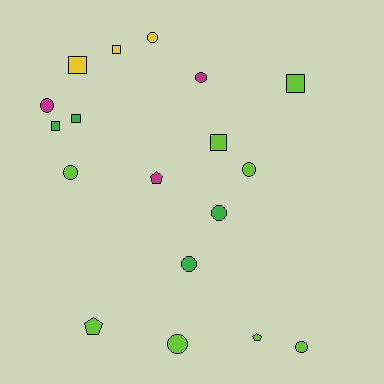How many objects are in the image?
There are 18 objects.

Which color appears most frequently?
Lime, with 8 objects.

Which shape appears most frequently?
Circle, with 9 objects.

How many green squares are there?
There are 2 green squares.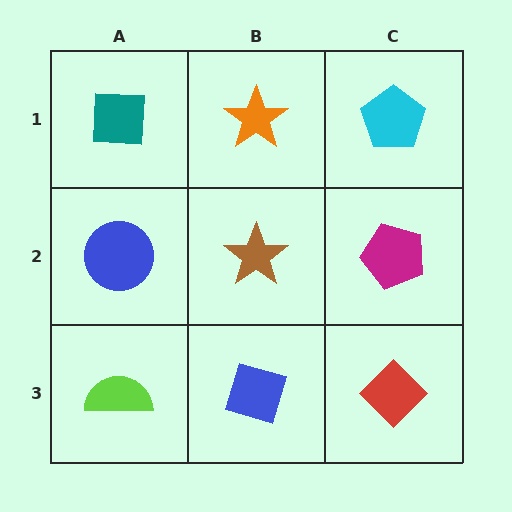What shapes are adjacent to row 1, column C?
A magenta pentagon (row 2, column C), an orange star (row 1, column B).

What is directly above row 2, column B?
An orange star.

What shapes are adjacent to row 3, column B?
A brown star (row 2, column B), a lime semicircle (row 3, column A), a red diamond (row 3, column C).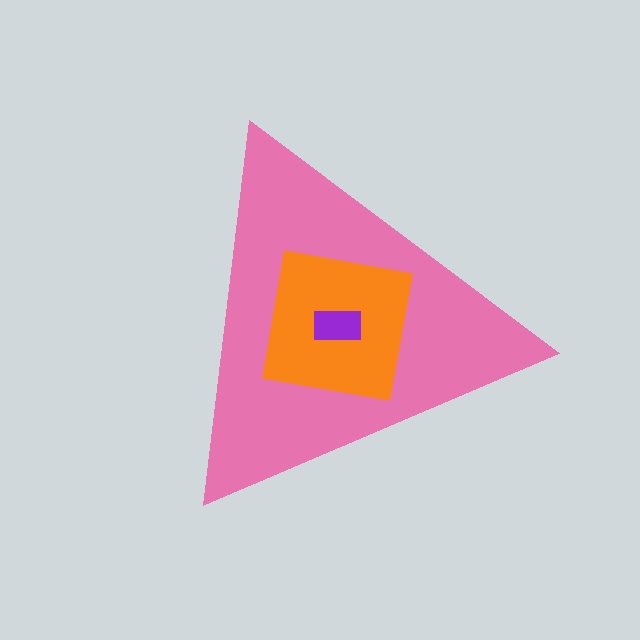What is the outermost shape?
The pink triangle.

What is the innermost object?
The purple rectangle.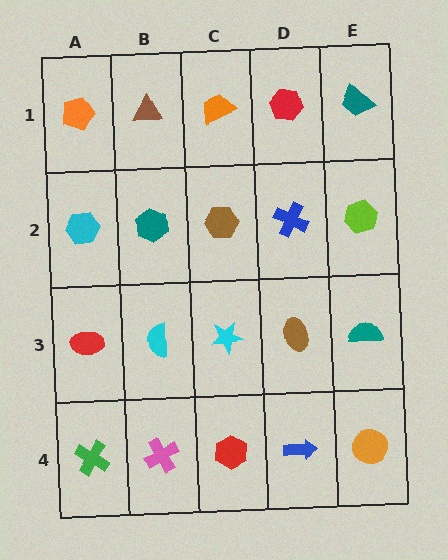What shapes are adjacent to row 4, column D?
A brown ellipse (row 3, column D), a red hexagon (row 4, column C), an orange circle (row 4, column E).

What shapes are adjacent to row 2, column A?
An orange pentagon (row 1, column A), a red ellipse (row 3, column A), a teal hexagon (row 2, column B).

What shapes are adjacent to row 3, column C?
A brown hexagon (row 2, column C), a red hexagon (row 4, column C), a cyan semicircle (row 3, column B), a brown ellipse (row 3, column D).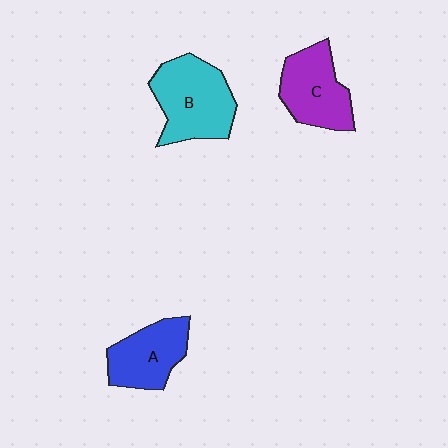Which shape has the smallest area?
Shape A (blue).